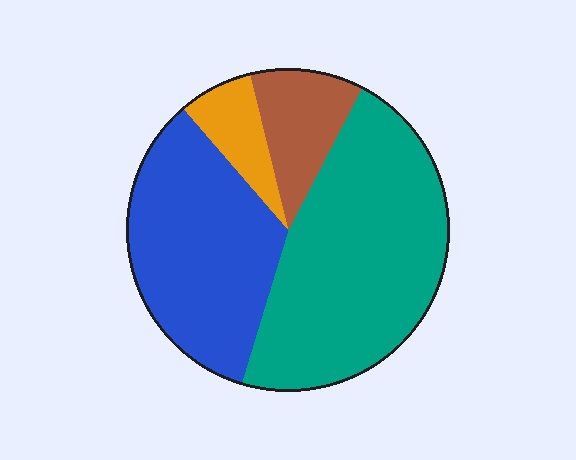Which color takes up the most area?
Teal, at roughly 45%.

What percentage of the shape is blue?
Blue covers roughly 35% of the shape.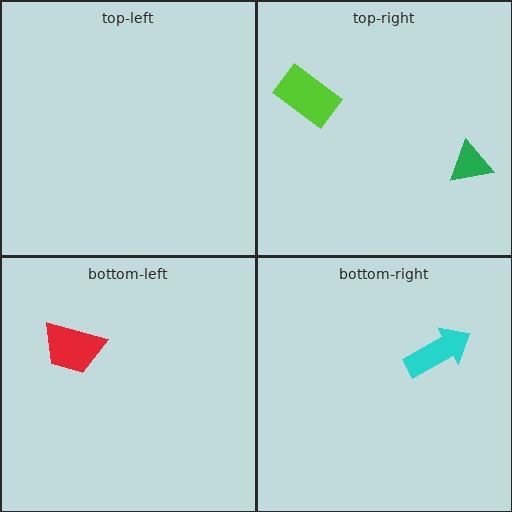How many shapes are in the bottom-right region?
1.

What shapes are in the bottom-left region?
The red trapezoid.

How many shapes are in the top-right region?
2.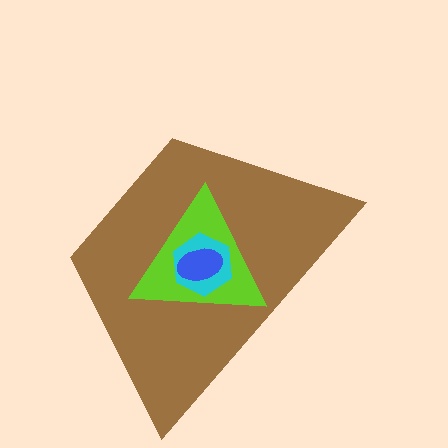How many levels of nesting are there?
4.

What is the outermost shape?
The brown trapezoid.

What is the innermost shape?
The blue ellipse.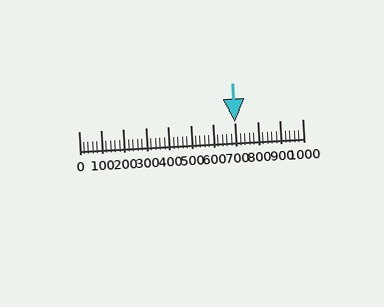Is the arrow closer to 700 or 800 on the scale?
The arrow is closer to 700.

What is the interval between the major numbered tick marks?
The major tick marks are spaced 100 units apart.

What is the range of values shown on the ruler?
The ruler shows values from 0 to 1000.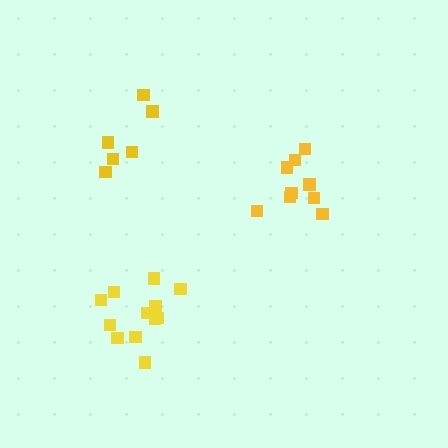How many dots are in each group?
Group 1: 9 dots, Group 2: 12 dots, Group 3: 6 dots (27 total).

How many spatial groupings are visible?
There are 3 spatial groupings.